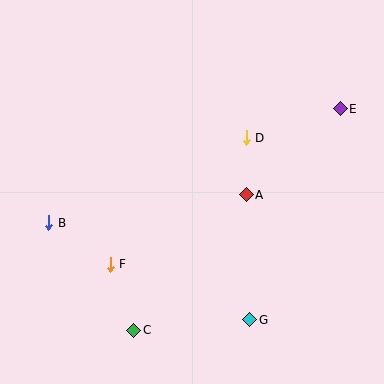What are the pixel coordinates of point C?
Point C is at (134, 330).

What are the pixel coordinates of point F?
Point F is at (110, 264).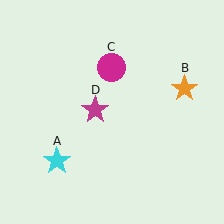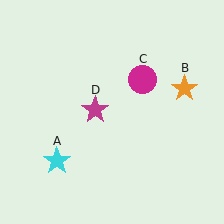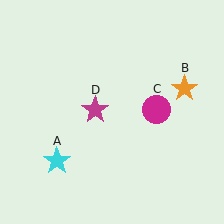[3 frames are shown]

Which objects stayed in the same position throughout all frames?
Cyan star (object A) and orange star (object B) and magenta star (object D) remained stationary.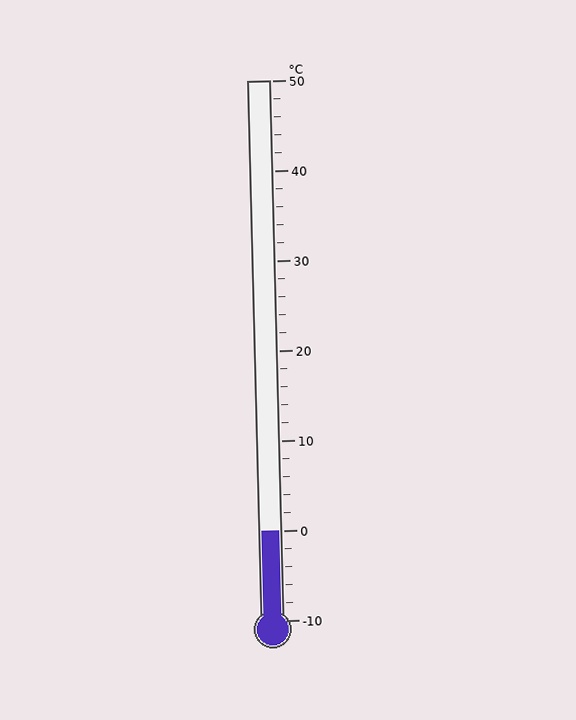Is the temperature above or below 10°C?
The temperature is below 10°C.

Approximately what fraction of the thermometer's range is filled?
The thermometer is filled to approximately 15% of its range.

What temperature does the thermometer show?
The thermometer shows approximately 0°C.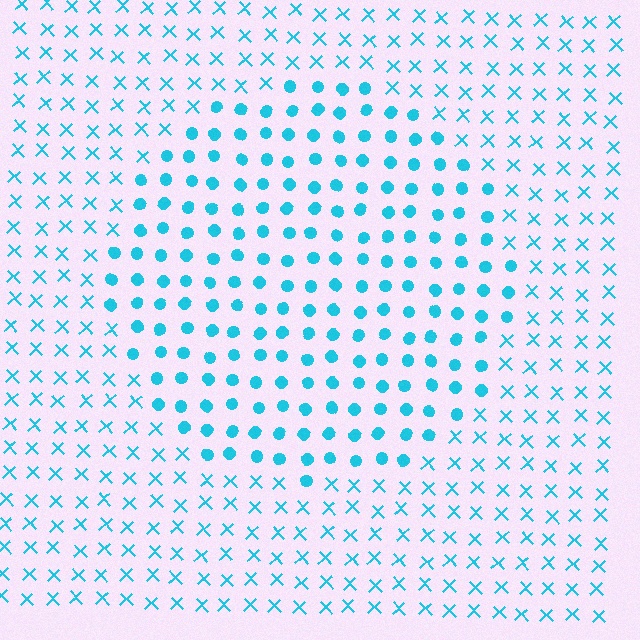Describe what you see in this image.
The image is filled with small cyan elements arranged in a uniform grid. A circle-shaped region contains circles, while the surrounding area contains X marks. The boundary is defined purely by the change in element shape.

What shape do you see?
I see a circle.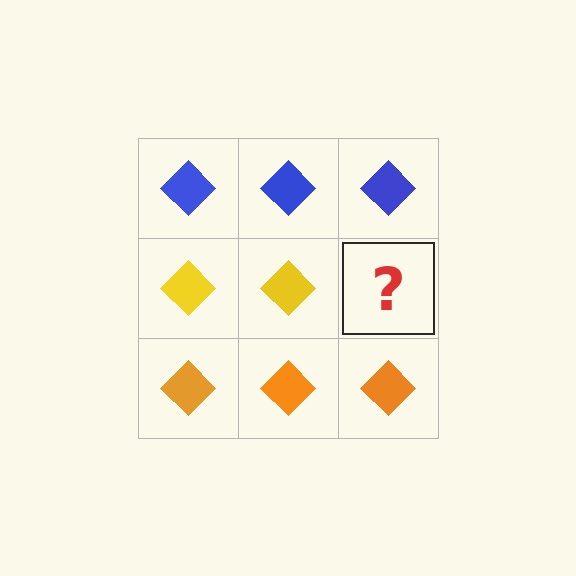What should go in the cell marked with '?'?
The missing cell should contain a yellow diamond.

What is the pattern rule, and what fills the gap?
The rule is that each row has a consistent color. The gap should be filled with a yellow diamond.